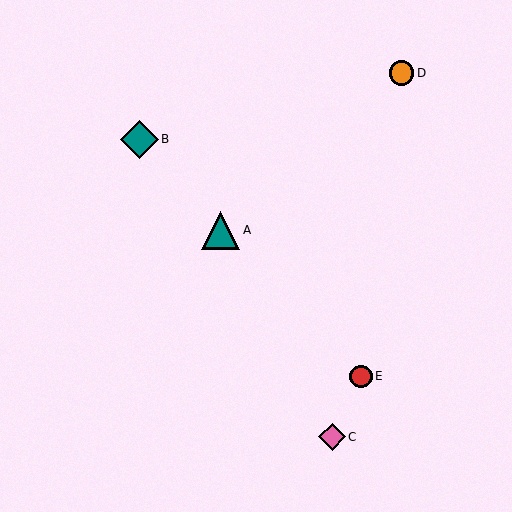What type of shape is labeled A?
Shape A is a teal triangle.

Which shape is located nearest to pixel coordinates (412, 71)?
The orange circle (labeled D) at (401, 73) is nearest to that location.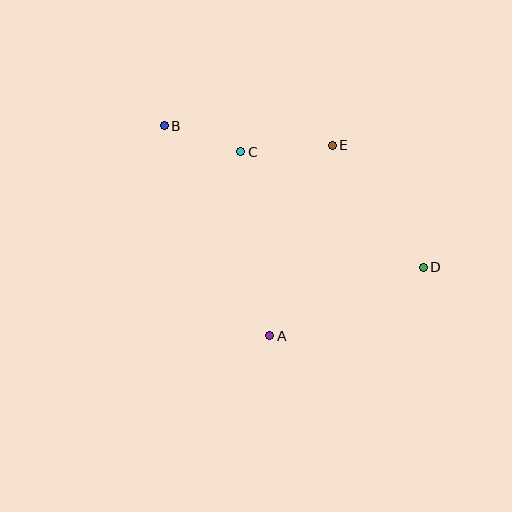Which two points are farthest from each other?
Points B and D are farthest from each other.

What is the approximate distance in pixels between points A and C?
The distance between A and C is approximately 186 pixels.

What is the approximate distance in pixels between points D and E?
The distance between D and E is approximately 152 pixels.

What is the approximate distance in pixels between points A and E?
The distance between A and E is approximately 201 pixels.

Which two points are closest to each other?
Points B and C are closest to each other.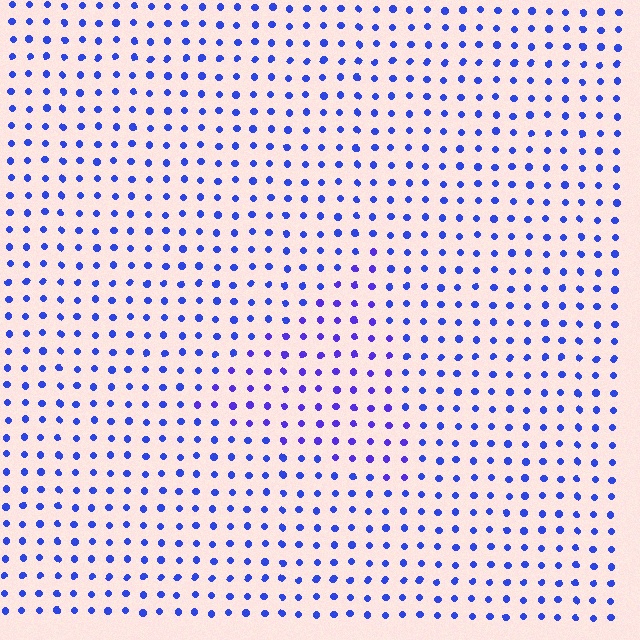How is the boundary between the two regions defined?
The boundary is defined purely by a slight shift in hue (about 21 degrees). Spacing, size, and orientation are identical on both sides.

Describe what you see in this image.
The image is filled with small blue elements in a uniform arrangement. A triangle-shaped region is visible where the elements are tinted to a slightly different hue, forming a subtle color boundary.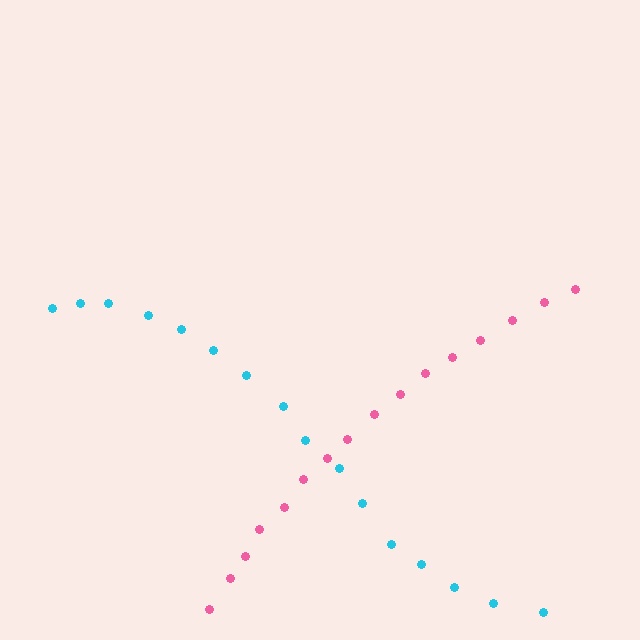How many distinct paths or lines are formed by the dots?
There are 2 distinct paths.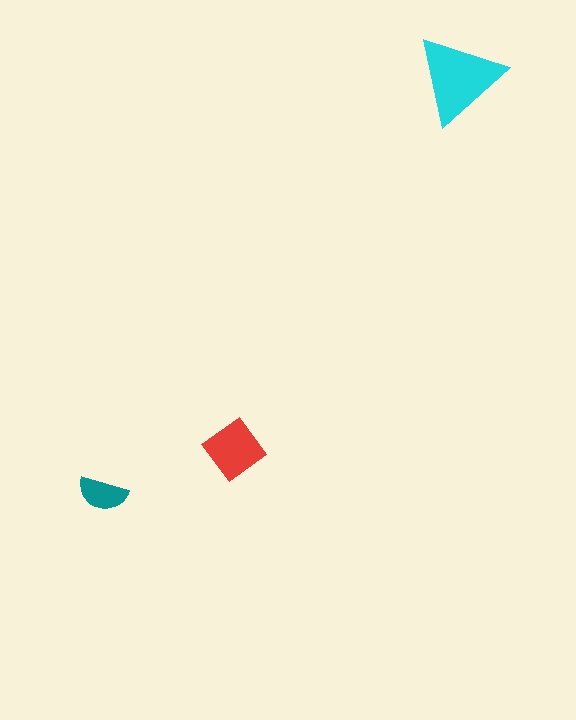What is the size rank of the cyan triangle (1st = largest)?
1st.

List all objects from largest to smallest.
The cyan triangle, the red diamond, the teal semicircle.